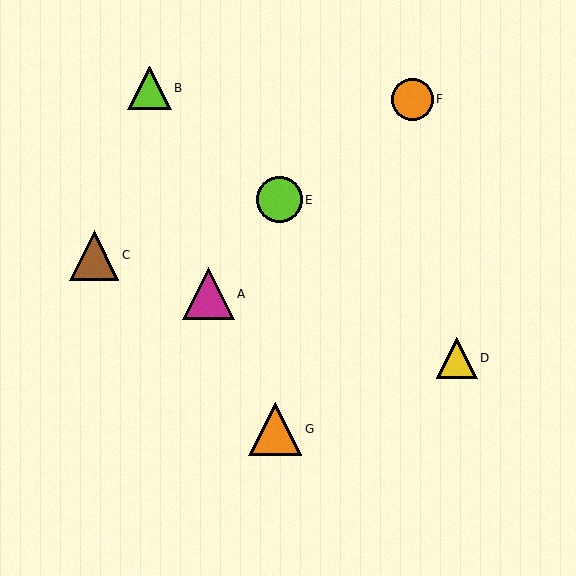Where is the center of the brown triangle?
The center of the brown triangle is at (94, 255).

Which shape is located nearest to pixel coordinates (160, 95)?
The lime triangle (labeled B) at (150, 88) is nearest to that location.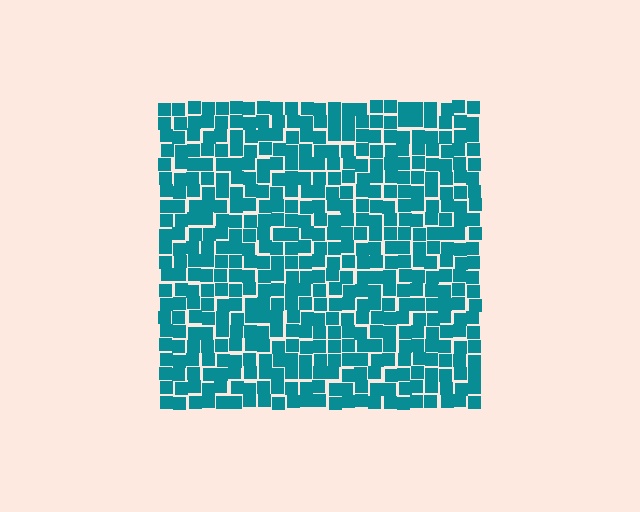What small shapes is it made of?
It is made of small squares.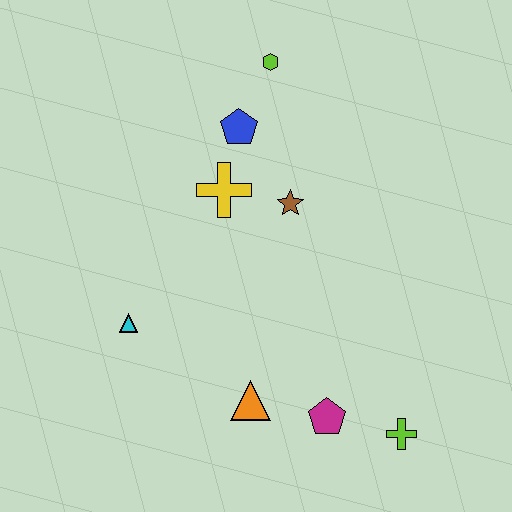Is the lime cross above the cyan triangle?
No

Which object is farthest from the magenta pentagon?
The lime hexagon is farthest from the magenta pentagon.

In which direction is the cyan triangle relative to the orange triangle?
The cyan triangle is to the left of the orange triangle.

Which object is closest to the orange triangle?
The magenta pentagon is closest to the orange triangle.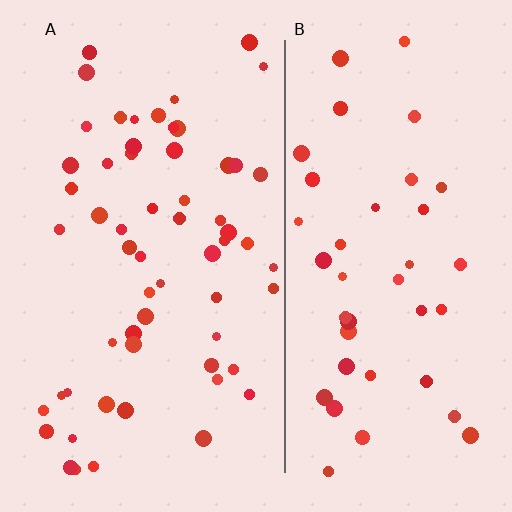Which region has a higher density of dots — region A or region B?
A (the left).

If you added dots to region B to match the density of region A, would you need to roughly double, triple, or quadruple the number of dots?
Approximately double.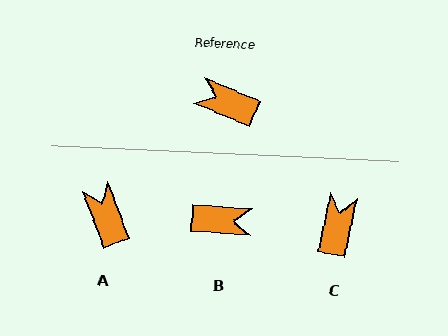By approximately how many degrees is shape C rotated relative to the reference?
Approximately 79 degrees clockwise.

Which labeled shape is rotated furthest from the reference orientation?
B, about 162 degrees away.